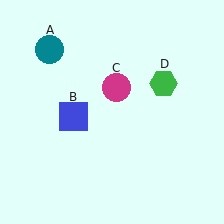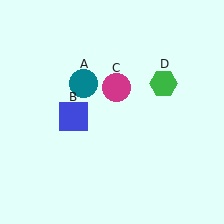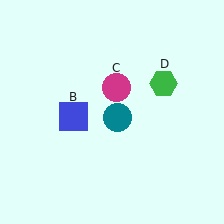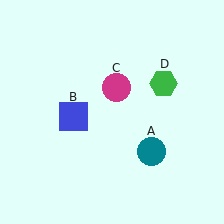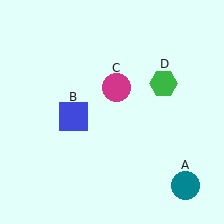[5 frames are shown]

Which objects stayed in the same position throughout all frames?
Blue square (object B) and magenta circle (object C) and green hexagon (object D) remained stationary.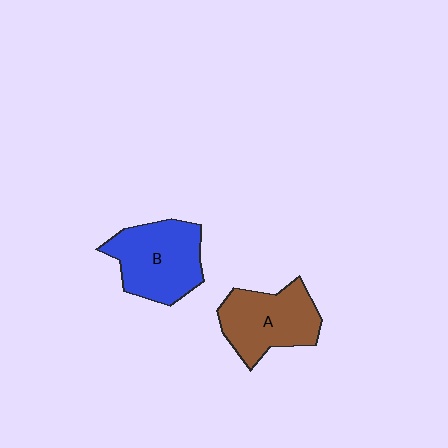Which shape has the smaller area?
Shape A (brown).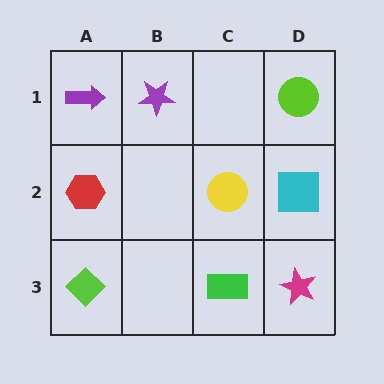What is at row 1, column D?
A lime circle.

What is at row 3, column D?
A magenta star.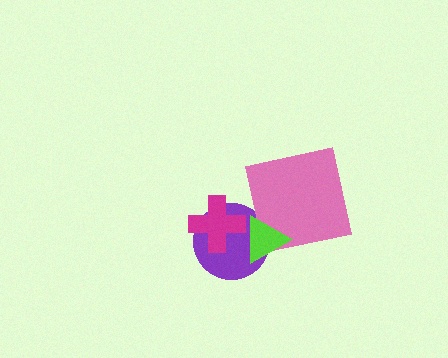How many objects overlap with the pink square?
1 object overlaps with the pink square.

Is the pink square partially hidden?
Yes, it is partially covered by another shape.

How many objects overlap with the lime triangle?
3 objects overlap with the lime triangle.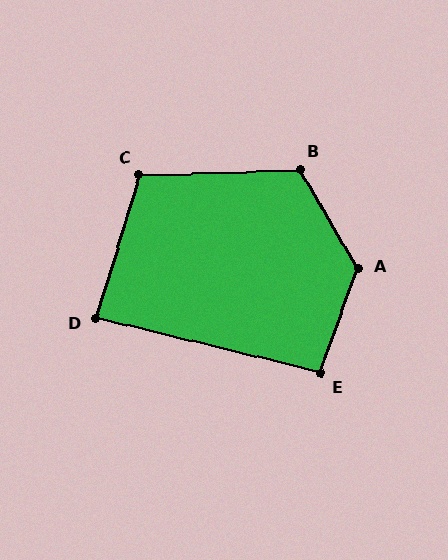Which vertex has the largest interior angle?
A, at approximately 131 degrees.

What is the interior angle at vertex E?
Approximately 96 degrees (obtuse).